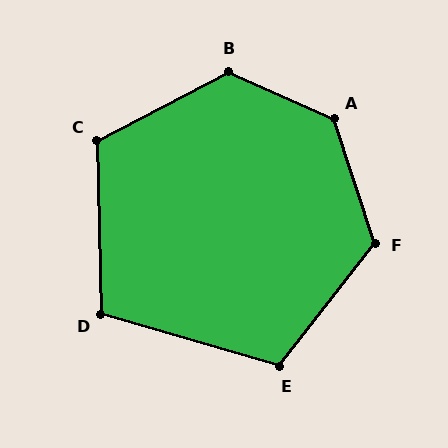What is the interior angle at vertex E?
Approximately 112 degrees (obtuse).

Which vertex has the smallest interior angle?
D, at approximately 108 degrees.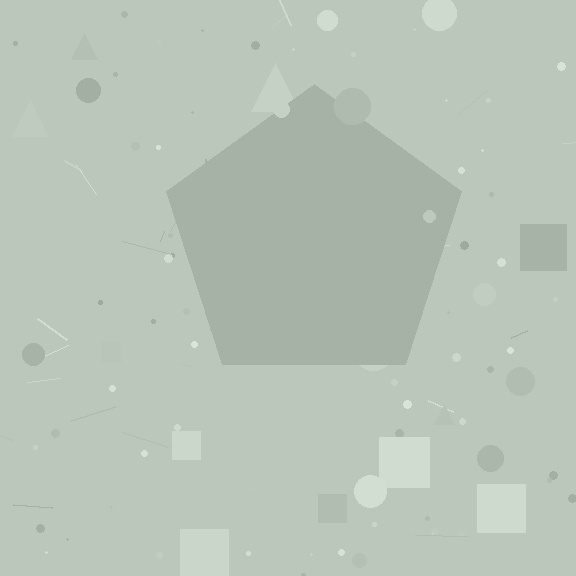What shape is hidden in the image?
A pentagon is hidden in the image.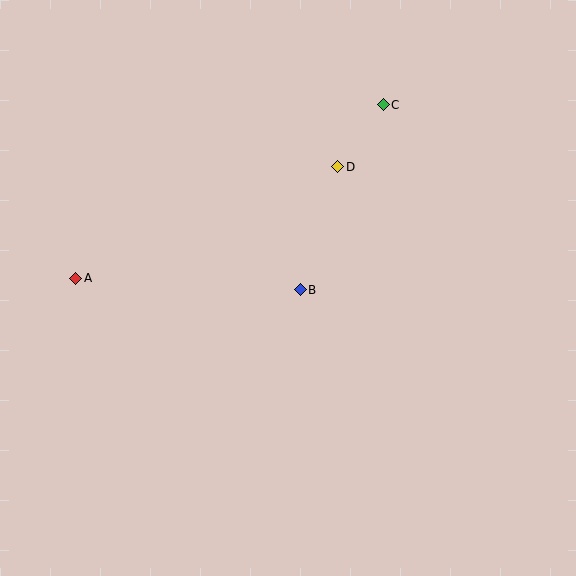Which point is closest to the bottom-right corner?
Point B is closest to the bottom-right corner.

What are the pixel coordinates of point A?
Point A is at (76, 278).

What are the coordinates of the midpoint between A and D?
The midpoint between A and D is at (207, 222).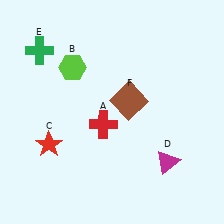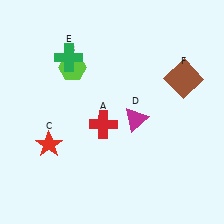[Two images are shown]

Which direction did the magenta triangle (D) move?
The magenta triangle (D) moved up.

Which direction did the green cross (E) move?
The green cross (E) moved right.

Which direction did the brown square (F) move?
The brown square (F) moved right.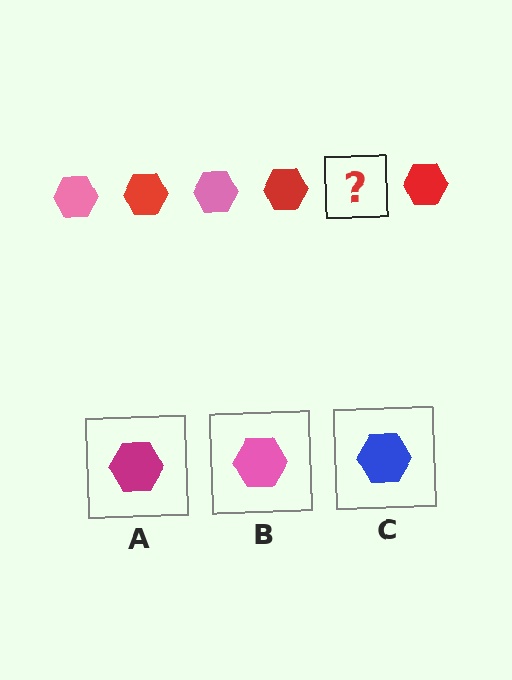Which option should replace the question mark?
Option B.